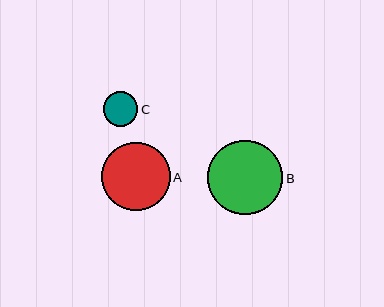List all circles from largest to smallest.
From largest to smallest: B, A, C.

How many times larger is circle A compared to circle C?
Circle A is approximately 2.0 times the size of circle C.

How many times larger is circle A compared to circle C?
Circle A is approximately 2.0 times the size of circle C.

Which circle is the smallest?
Circle C is the smallest with a size of approximately 34 pixels.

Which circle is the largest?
Circle B is the largest with a size of approximately 75 pixels.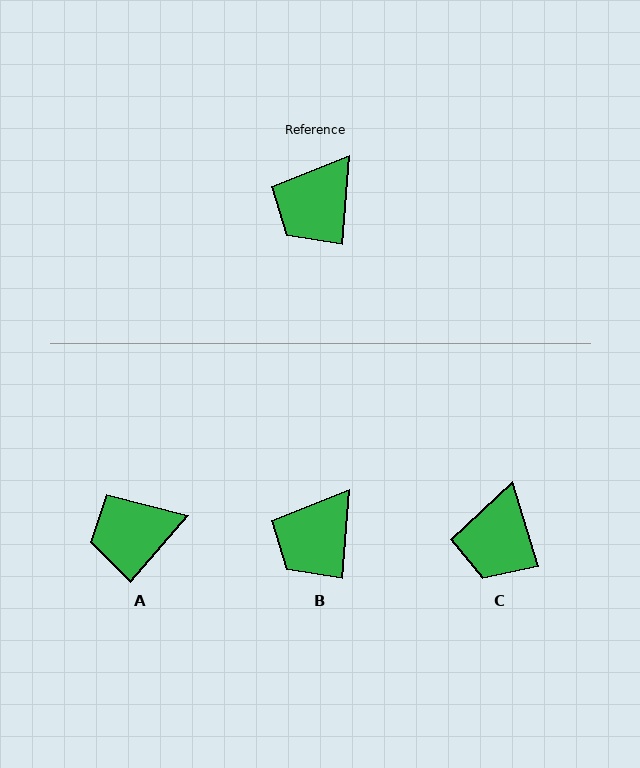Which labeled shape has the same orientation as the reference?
B.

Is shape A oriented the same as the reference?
No, it is off by about 36 degrees.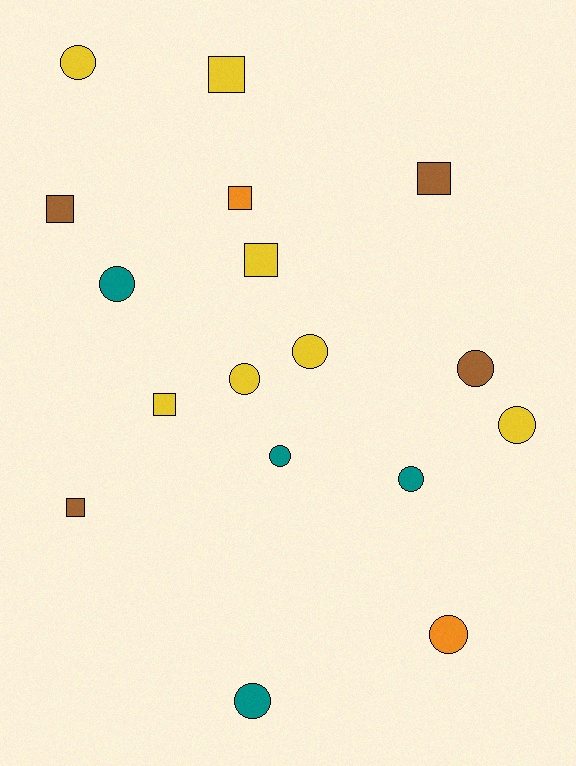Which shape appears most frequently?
Circle, with 10 objects.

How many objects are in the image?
There are 17 objects.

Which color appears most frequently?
Yellow, with 7 objects.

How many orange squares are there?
There is 1 orange square.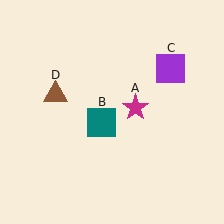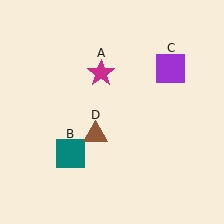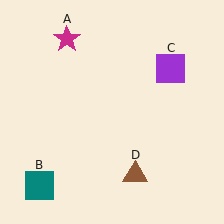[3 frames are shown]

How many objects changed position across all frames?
3 objects changed position: magenta star (object A), teal square (object B), brown triangle (object D).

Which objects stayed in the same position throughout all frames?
Purple square (object C) remained stationary.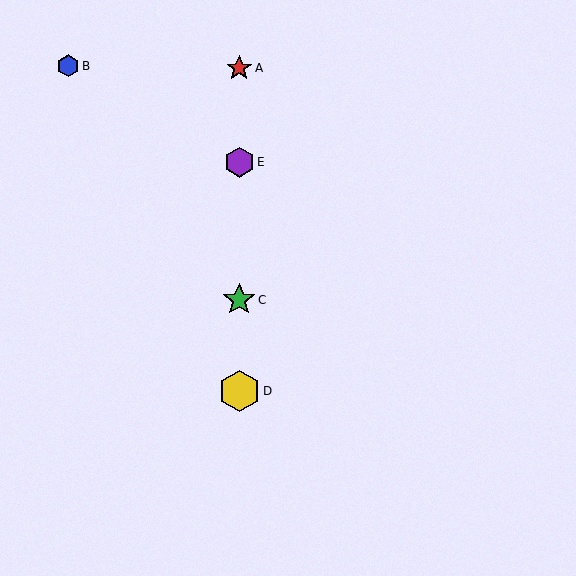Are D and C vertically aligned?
Yes, both are at x≈239.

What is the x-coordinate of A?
Object A is at x≈239.